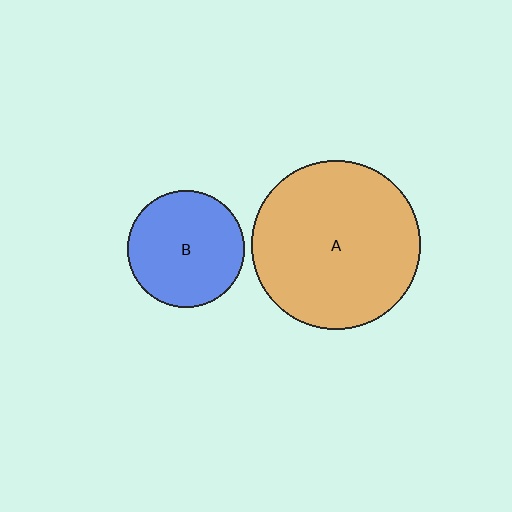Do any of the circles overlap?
No, none of the circles overlap.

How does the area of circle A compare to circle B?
Approximately 2.1 times.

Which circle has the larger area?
Circle A (orange).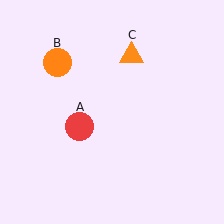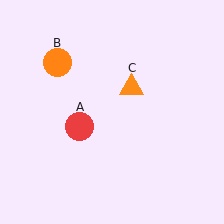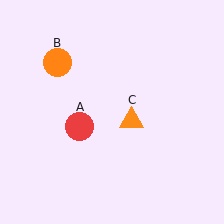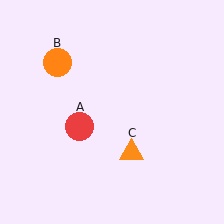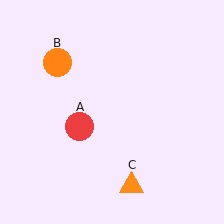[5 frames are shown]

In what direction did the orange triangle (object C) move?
The orange triangle (object C) moved down.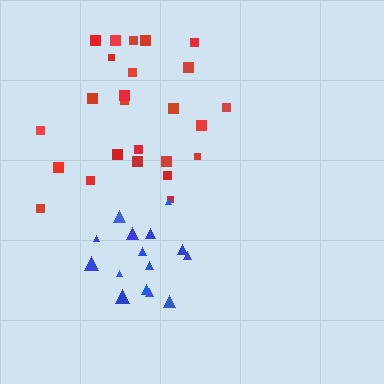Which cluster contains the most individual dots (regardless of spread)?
Red (25).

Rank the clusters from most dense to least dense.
blue, red.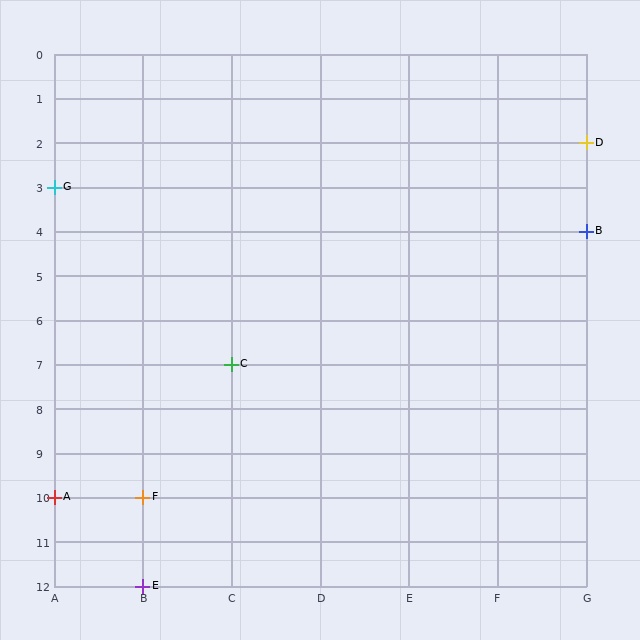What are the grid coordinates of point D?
Point D is at grid coordinates (G, 2).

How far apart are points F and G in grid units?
Points F and G are 1 column and 7 rows apart (about 7.1 grid units diagonally).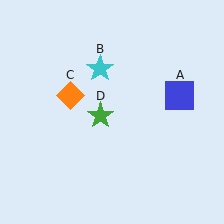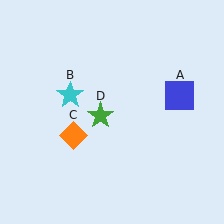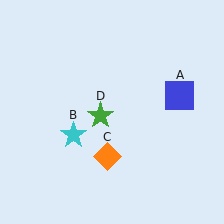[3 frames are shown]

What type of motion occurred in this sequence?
The cyan star (object B), orange diamond (object C) rotated counterclockwise around the center of the scene.